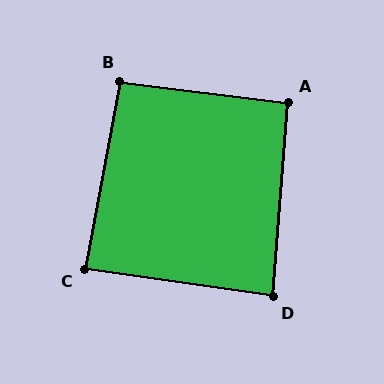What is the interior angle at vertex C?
Approximately 88 degrees (approximately right).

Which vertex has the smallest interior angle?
D, at approximately 86 degrees.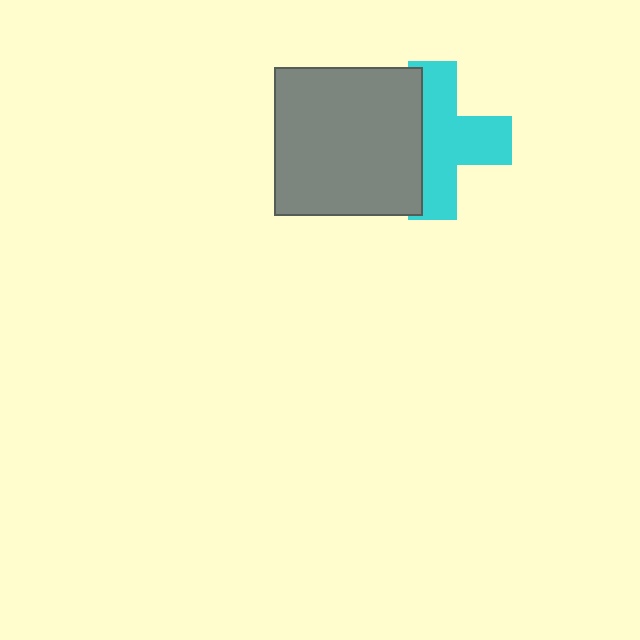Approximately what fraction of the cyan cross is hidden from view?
Roughly 38% of the cyan cross is hidden behind the gray square.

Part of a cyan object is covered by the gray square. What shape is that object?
It is a cross.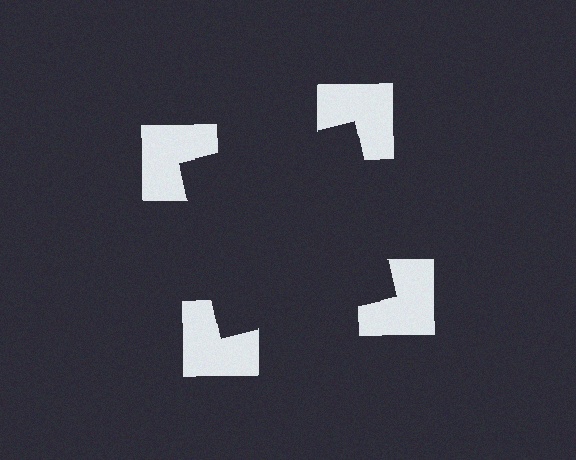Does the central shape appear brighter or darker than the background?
It typically appears slightly darker than the background, even though no actual brightness change is drawn.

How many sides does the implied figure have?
4 sides.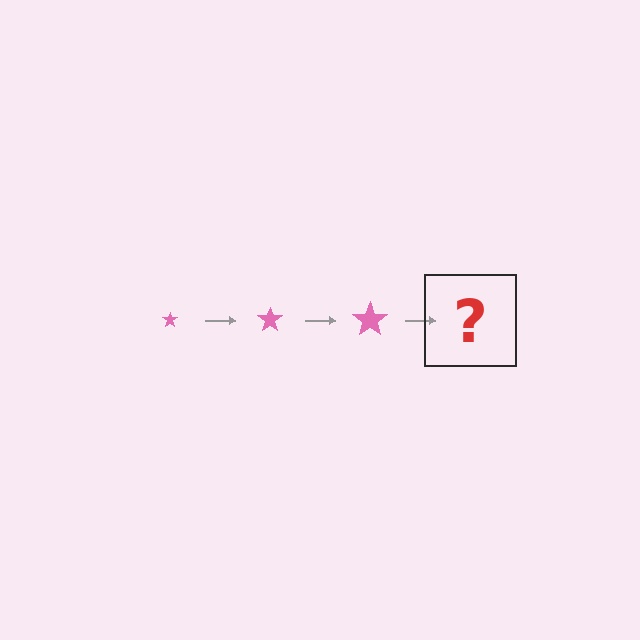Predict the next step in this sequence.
The next step is a pink star, larger than the previous one.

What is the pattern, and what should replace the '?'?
The pattern is that the star gets progressively larger each step. The '?' should be a pink star, larger than the previous one.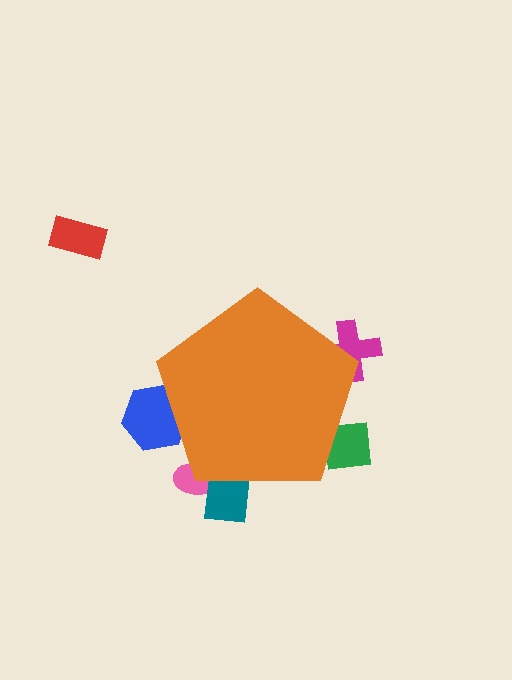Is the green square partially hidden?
Yes, the green square is partially hidden behind the orange pentagon.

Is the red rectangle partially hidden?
No, the red rectangle is fully visible.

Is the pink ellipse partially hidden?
Yes, the pink ellipse is partially hidden behind the orange pentagon.